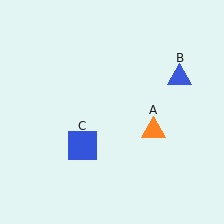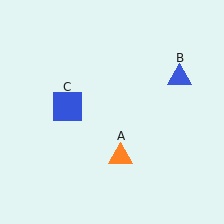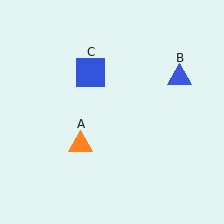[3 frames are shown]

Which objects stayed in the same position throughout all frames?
Blue triangle (object B) remained stationary.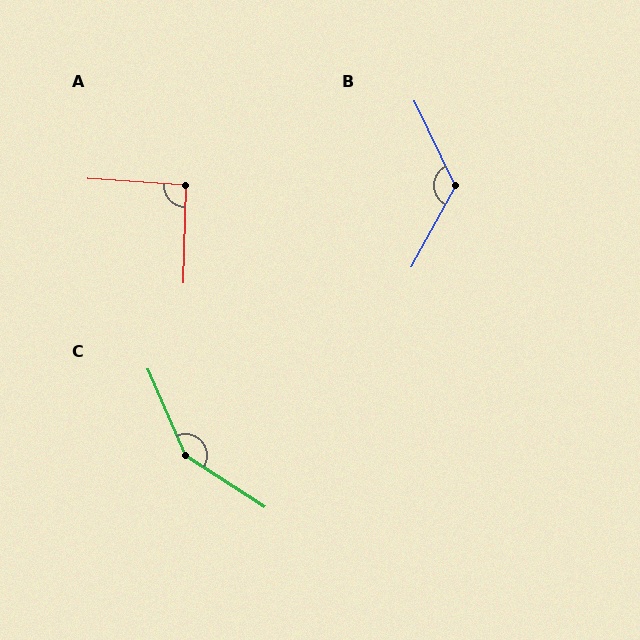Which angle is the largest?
C, at approximately 147 degrees.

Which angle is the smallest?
A, at approximately 92 degrees.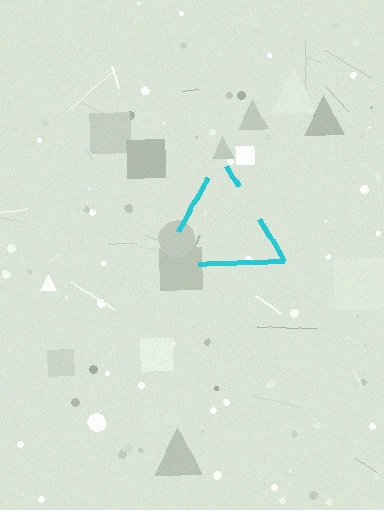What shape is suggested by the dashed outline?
The dashed outline suggests a triangle.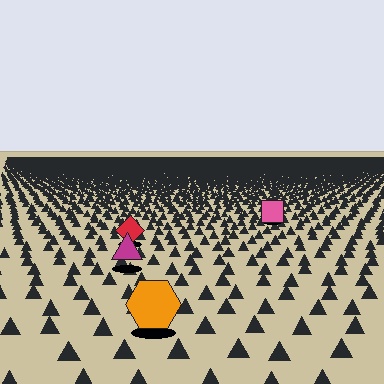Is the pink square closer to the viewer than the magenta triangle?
No. The magenta triangle is closer — you can tell from the texture gradient: the ground texture is coarser near it.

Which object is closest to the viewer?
The orange hexagon is closest. The texture marks near it are larger and more spread out.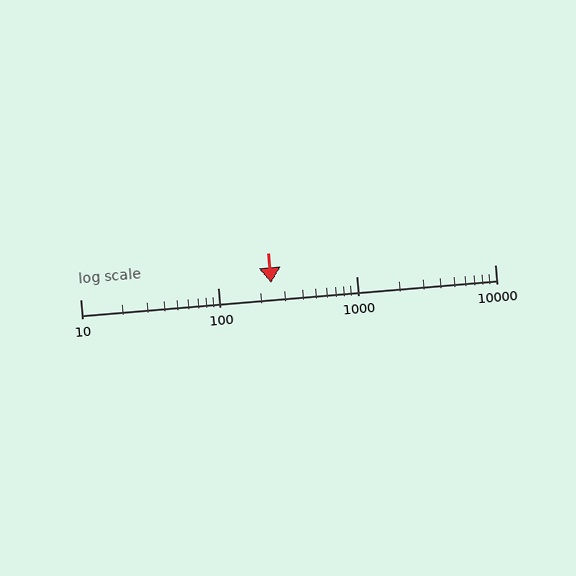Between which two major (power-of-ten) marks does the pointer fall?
The pointer is between 100 and 1000.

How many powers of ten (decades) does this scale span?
The scale spans 3 decades, from 10 to 10000.